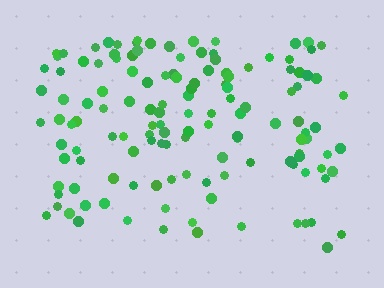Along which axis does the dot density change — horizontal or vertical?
Vertical.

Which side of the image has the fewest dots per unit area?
The bottom.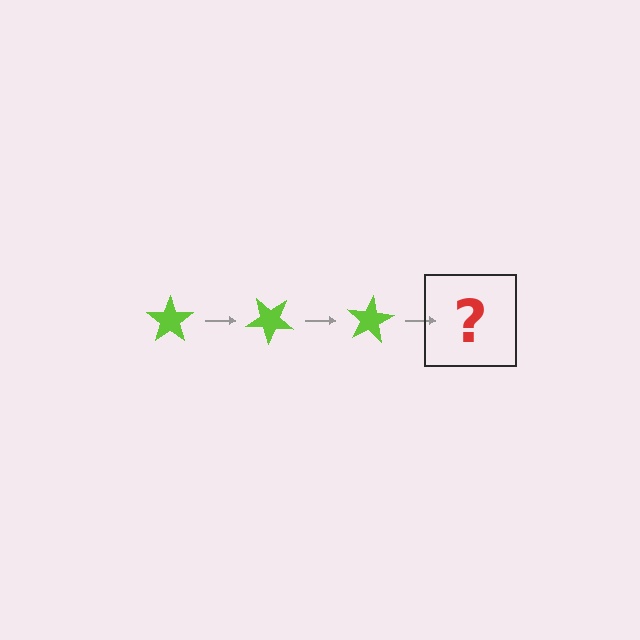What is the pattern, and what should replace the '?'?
The pattern is that the star rotates 40 degrees each step. The '?' should be a lime star rotated 120 degrees.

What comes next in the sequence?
The next element should be a lime star rotated 120 degrees.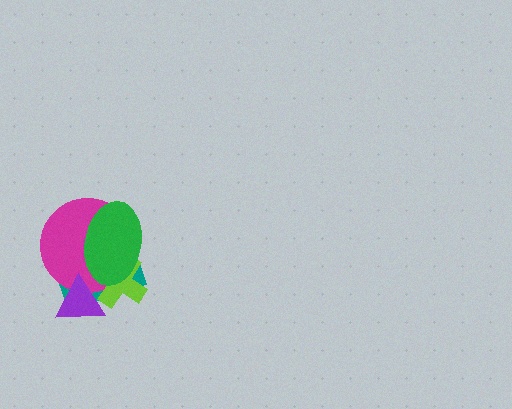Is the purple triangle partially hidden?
No, no other shape covers it.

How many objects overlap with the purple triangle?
3 objects overlap with the purple triangle.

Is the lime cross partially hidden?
Yes, it is partially covered by another shape.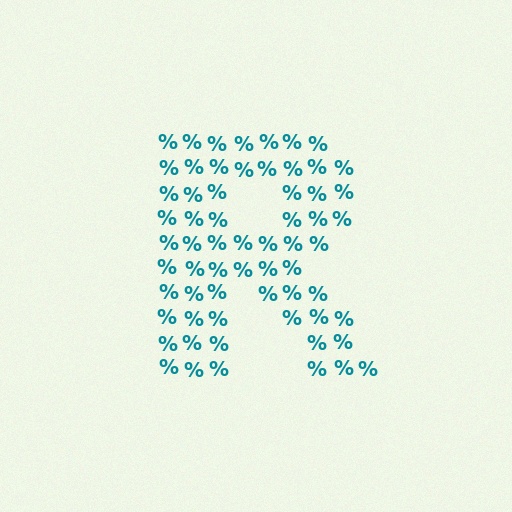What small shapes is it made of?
It is made of small percent signs.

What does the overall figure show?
The overall figure shows the letter R.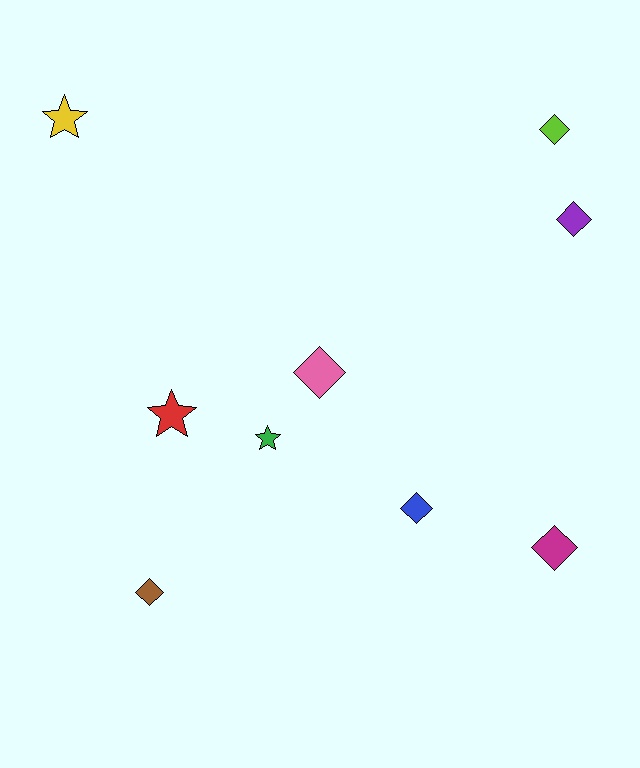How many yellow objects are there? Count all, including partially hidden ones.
There is 1 yellow object.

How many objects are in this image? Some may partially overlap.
There are 9 objects.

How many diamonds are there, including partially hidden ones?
There are 6 diamonds.